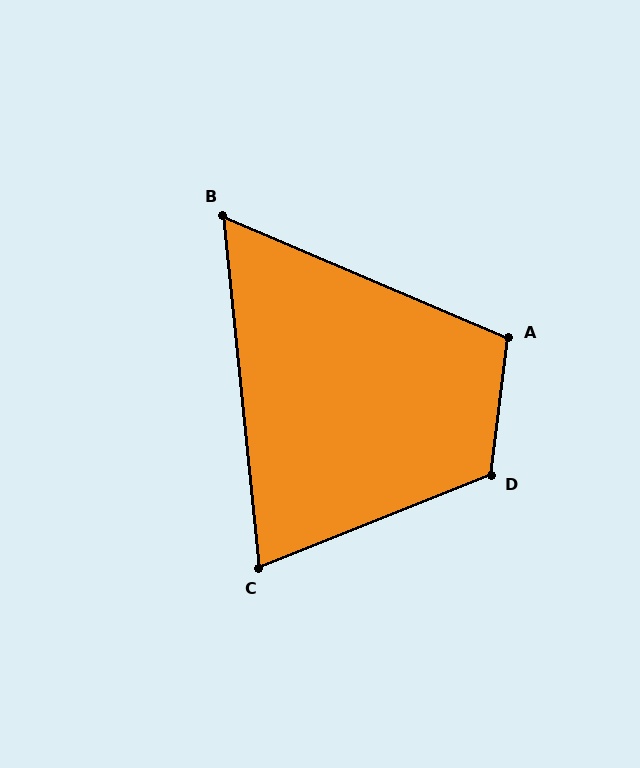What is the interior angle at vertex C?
Approximately 74 degrees (acute).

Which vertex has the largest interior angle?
D, at approximately 119 degrees.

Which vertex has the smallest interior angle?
B, at approximately 61 degrees.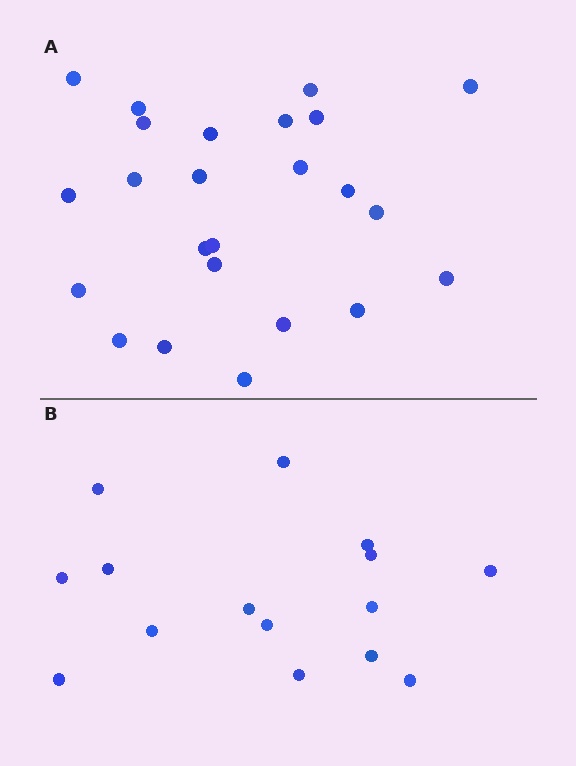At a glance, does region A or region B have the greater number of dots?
Region A (the top region) has more dots.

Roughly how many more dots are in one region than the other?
Region A has roughly 8 or so more dots than region B.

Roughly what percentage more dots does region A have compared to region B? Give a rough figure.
About 60% more.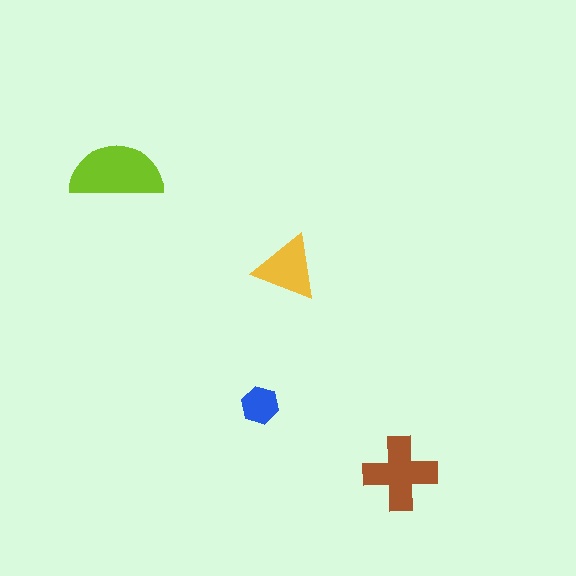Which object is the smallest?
The blue hexagon.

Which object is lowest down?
The brown cross is bottommost.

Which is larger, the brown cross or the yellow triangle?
The brown cross.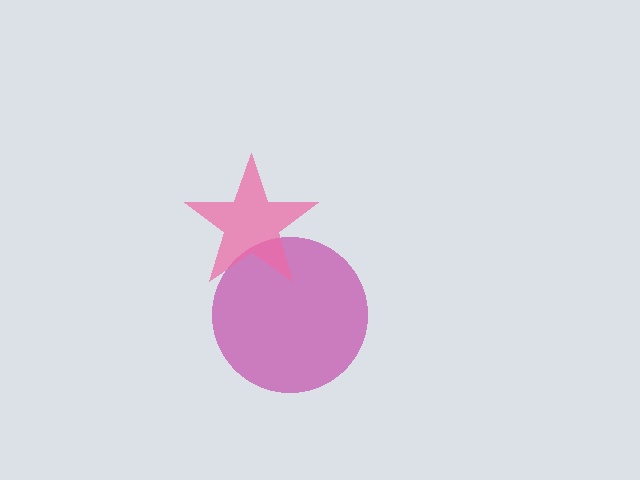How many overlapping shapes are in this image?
There are 2 overlapping shapes in the image.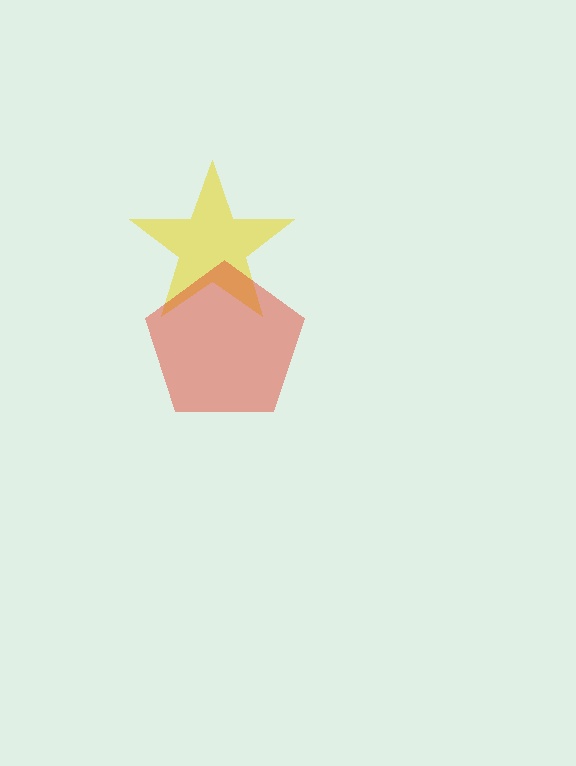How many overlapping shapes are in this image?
There are 2 overlapping shapes in the image.